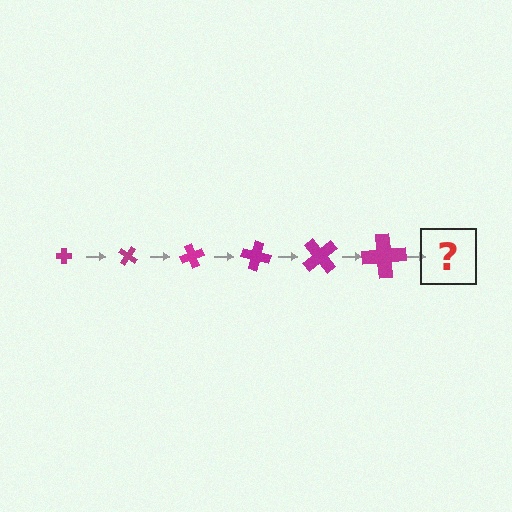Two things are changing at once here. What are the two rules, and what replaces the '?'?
The two rules are that the cross grows larger each step and it rotates 35 degrees each step. The '?' should be a cross, larger than the previous one and rotated 210 degrees from the start.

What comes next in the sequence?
The next element should be a cross, larger than the previous one and rotated 210 degrees from the start.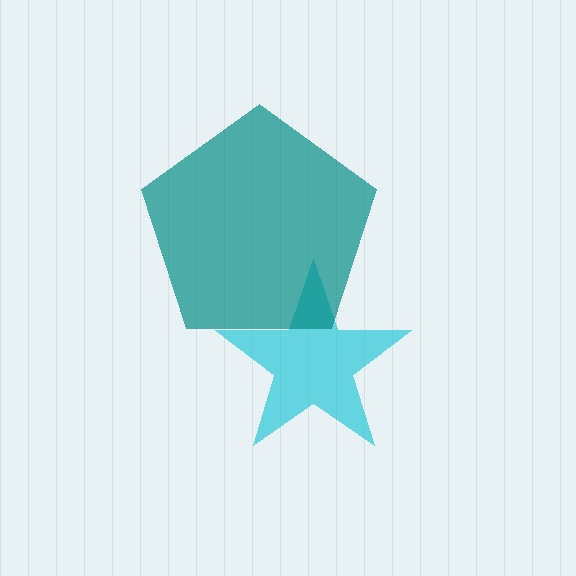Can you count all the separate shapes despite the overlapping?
Yes, there are 2 separate shapes.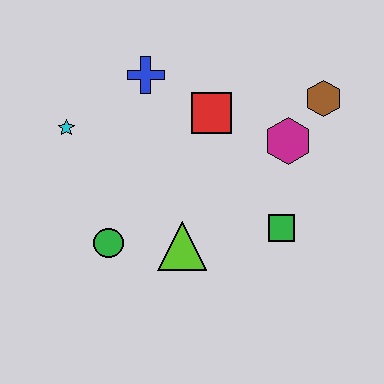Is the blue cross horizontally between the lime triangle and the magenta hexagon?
No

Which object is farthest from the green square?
The cyan star is farthest from the green square.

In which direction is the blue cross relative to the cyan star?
The blue cross is to the right of the cyan star.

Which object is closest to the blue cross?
The red square is closest to the blue cross.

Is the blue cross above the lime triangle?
Yes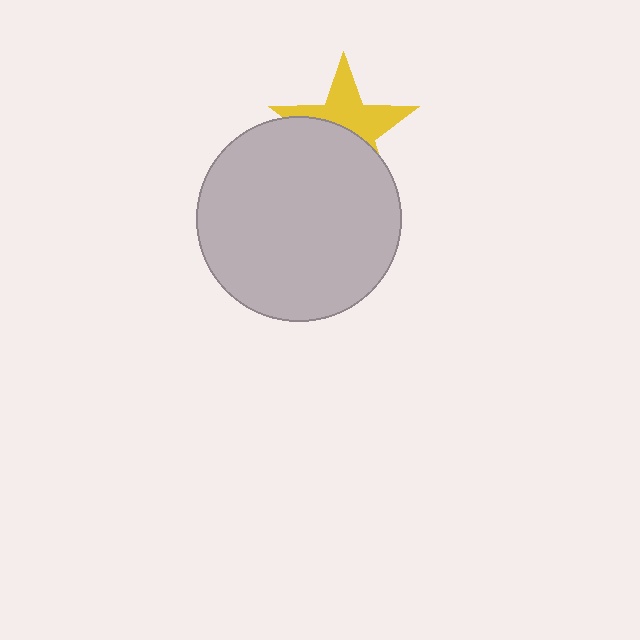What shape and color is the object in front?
The object in front is a light gray circle.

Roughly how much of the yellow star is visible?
About half of it is visible (roughly 49%).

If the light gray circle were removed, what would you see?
You would see the complete yellow star.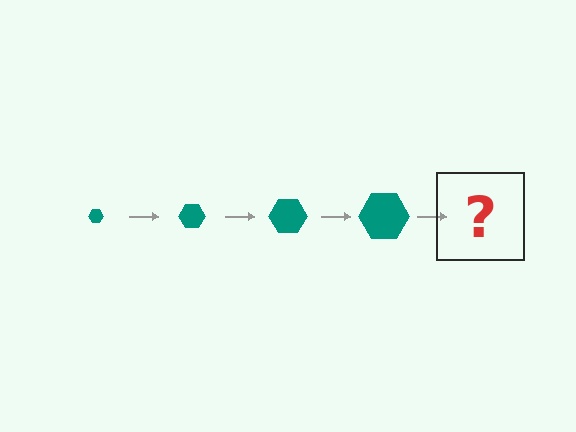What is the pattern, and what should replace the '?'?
The pattern is that the hexagon gets progressively larger each step. The '?' should be a teal hexagon, larger than the previous one.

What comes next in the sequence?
The next element should be a teal hexagon, larger than the previous one.